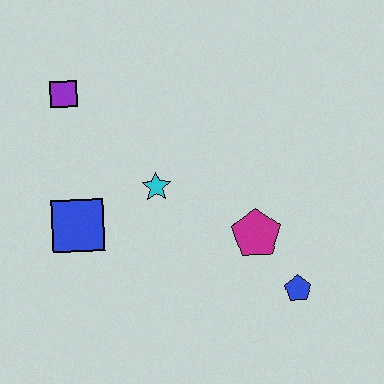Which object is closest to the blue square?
The cyan star is closest to the blue square.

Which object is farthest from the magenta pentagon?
The purple square is farthest from the magenta pentagon.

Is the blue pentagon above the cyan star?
No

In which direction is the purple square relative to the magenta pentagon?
The purple square is to the left of the magenta pentagon.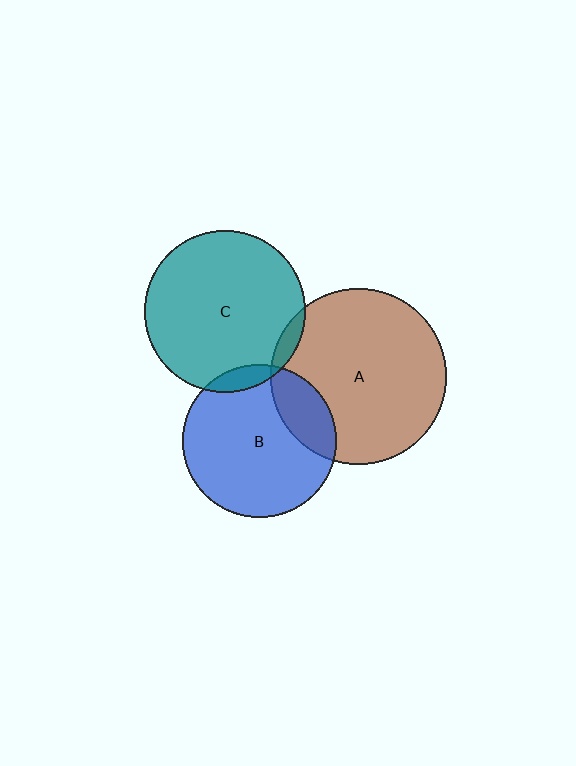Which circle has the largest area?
Circle A (brown).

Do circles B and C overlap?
Yes.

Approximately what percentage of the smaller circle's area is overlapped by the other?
Approximately 5%.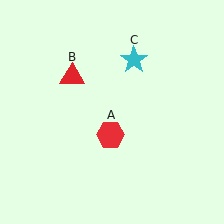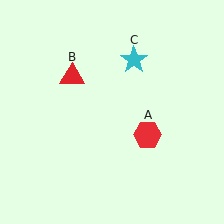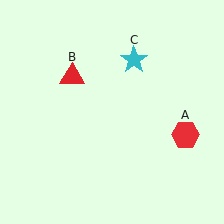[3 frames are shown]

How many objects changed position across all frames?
1 object changed position: red hexagon (object A).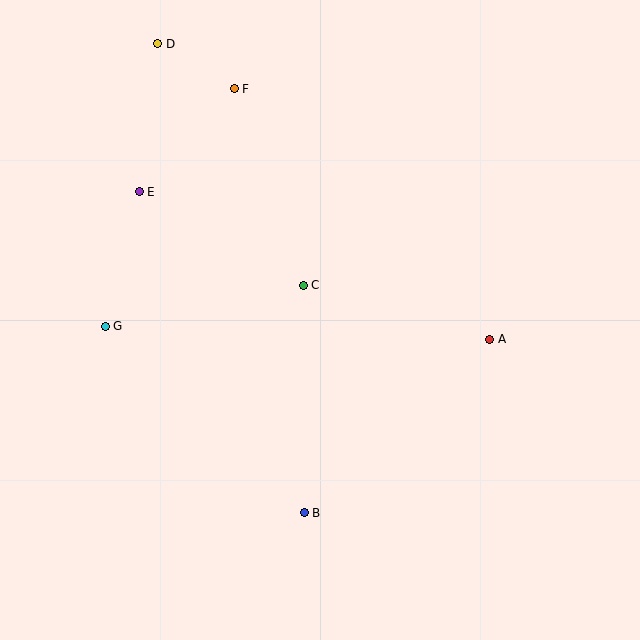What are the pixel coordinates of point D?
Point D is at (158, 44).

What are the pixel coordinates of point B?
Point B is at (304, 513).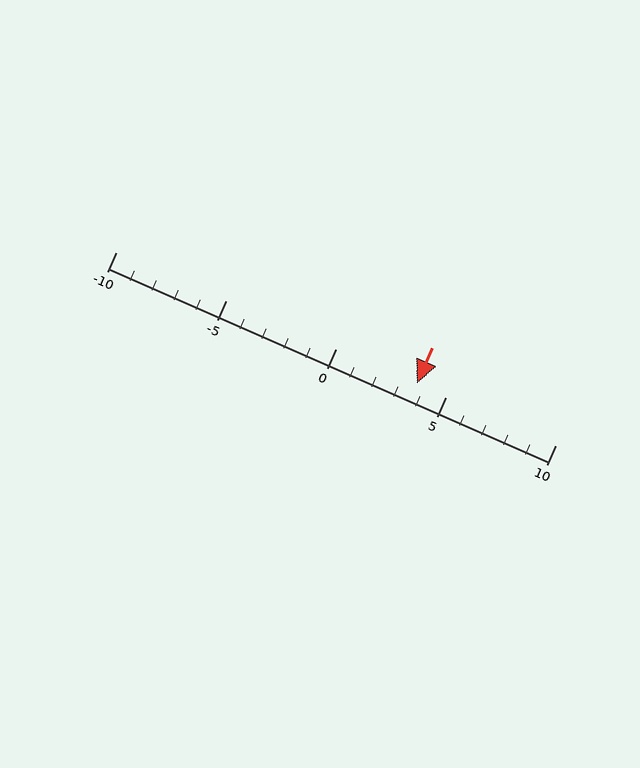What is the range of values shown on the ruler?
The ruler shows values from -10 to 10.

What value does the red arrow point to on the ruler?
The red arrow points to approximately 4.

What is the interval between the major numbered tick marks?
The major tick marks are spaced 5 units apart.